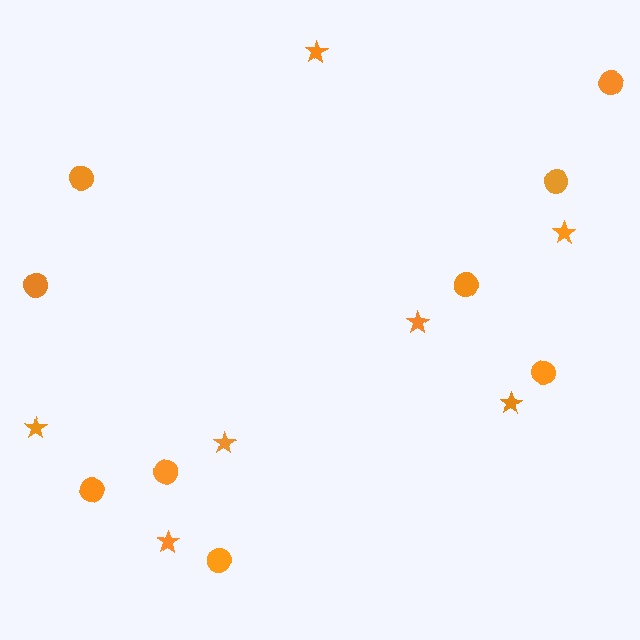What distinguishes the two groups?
There are 2 groups: one group of stars (7) and one group of circles (9).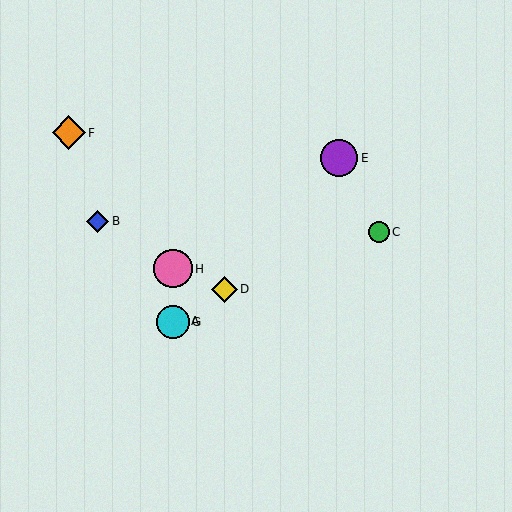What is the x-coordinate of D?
Object D is at x≈224.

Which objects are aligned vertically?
Objects A, G, H are aligned vertically.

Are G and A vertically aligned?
Yes, both are at x≈173.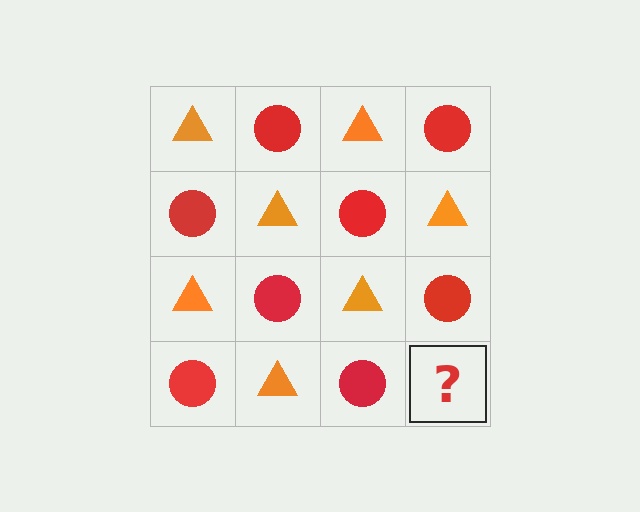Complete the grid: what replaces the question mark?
The question mark should be replaced with an orange triangle.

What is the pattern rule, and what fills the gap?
The rule is that it alternates orange triangle and red circle in a checkerboard pattern. The gap should be filled with an orange triangle.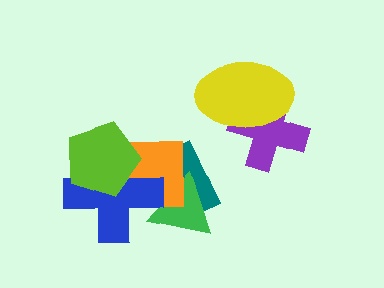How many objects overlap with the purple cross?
1 object overlaps with the purple cross.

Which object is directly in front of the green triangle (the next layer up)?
The orange square is directly in front of the green triangle.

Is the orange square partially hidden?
Yes, it is partially covered by another shape.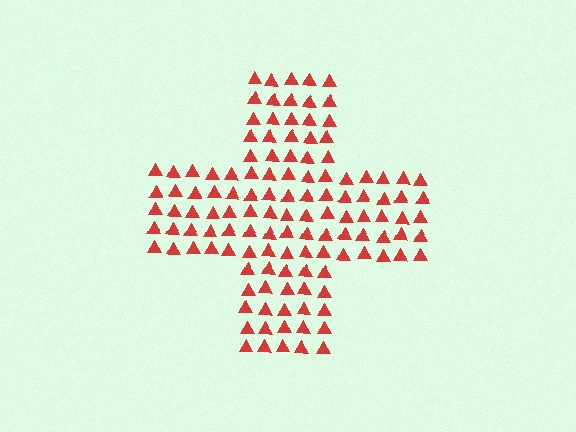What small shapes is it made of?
It is made of small triangles.